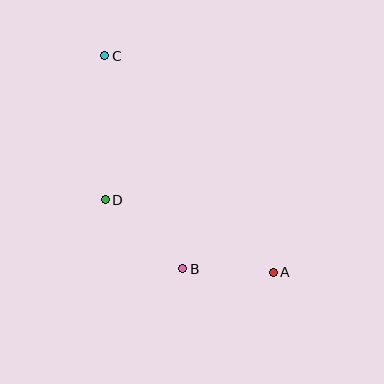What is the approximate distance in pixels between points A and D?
The distance between A and D is approximately 183 pixels.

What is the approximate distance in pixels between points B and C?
The distance between B and C is approximately 227 pixels.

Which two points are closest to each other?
Points A and B are closest to each other.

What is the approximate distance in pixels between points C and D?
The distance between C and D is approximately 144 pixels.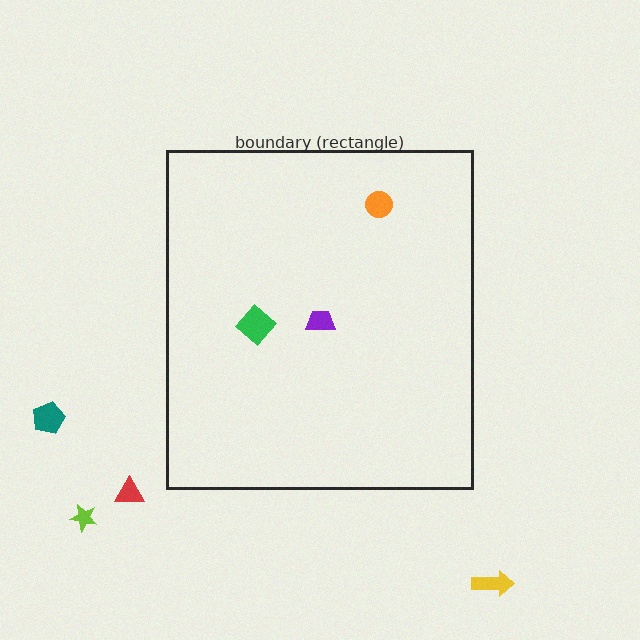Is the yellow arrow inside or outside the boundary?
Outside.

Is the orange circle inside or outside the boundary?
Inside.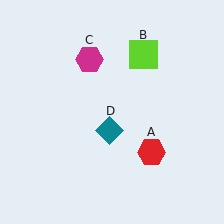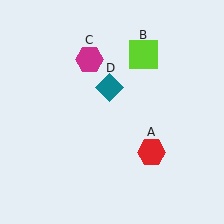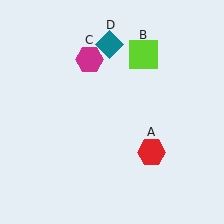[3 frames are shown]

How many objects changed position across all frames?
1 object changed position: teal diamond (object D).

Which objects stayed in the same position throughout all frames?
Red hexagon (object A) and lime square (object B) and magenta hexagon (object C) remained stationary.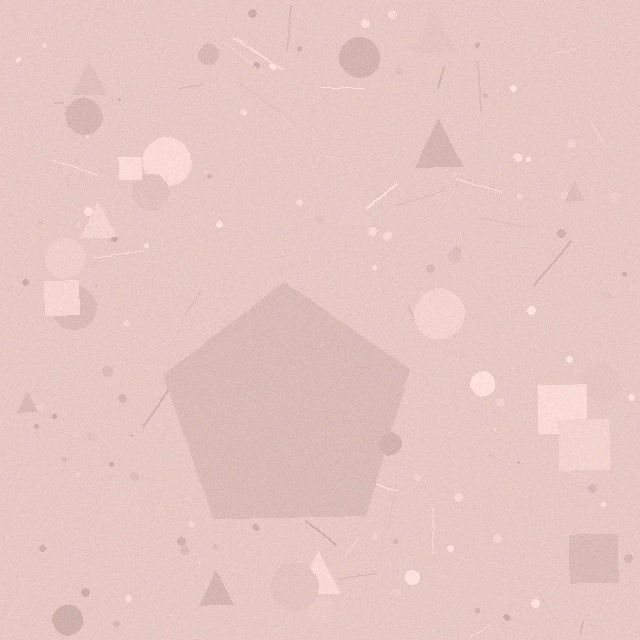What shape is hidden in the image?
A pentagon is hidden in the image.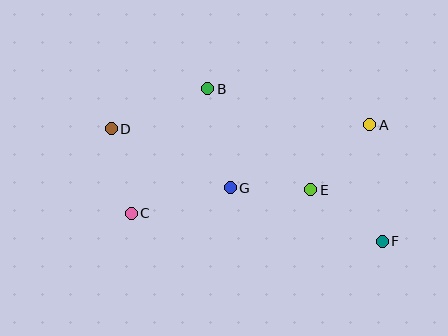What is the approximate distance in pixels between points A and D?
The distance between A and D is approximately 258 pixels.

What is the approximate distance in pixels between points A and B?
The distance between A and B is approximately 166 pixels.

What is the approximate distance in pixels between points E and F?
The distance between E and F is approximately 88 pixels.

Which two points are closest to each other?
Points E and G are closest to each other.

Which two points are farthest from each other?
Points D and F are farthest from each other.